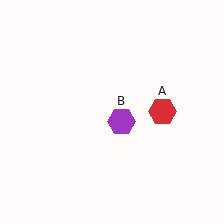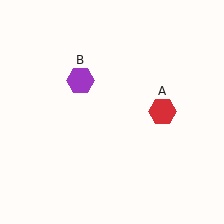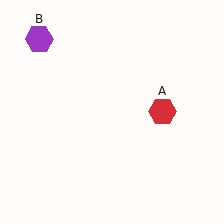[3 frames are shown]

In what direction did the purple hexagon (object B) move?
The purple hexagon (object B) moved up and to the left.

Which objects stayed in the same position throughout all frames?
Red hexagon (object A) remained stationary.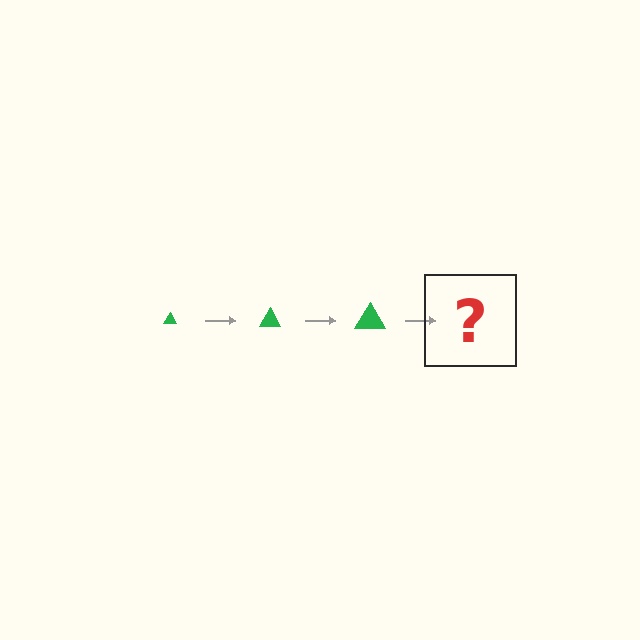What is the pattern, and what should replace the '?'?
The pattern is that the triangle gets progressively larger each step. The '?' should be a green triangle, larger than the previous one.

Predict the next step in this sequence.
The next step is a green triangle, larger than the previous one.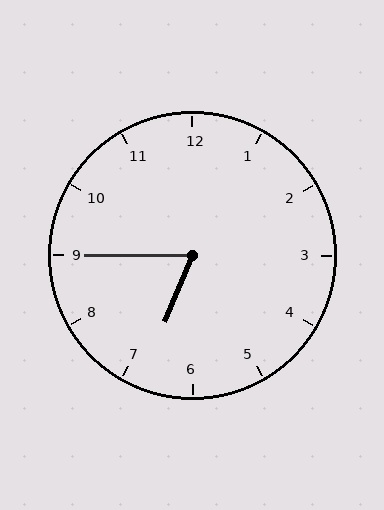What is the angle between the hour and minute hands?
Approximately 68 degrees.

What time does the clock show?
6:45.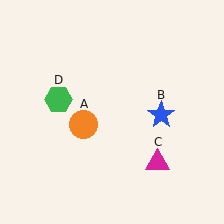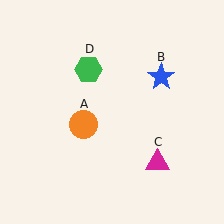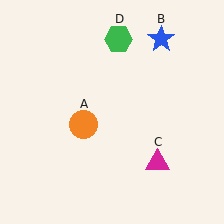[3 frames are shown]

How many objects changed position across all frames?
2 objects changed position: blue star (object B), green hexagon (object D).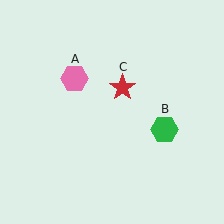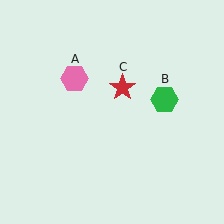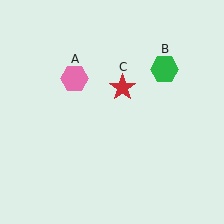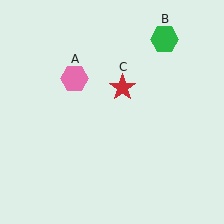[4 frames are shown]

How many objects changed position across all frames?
1 object changed position: green hexagon (object B).